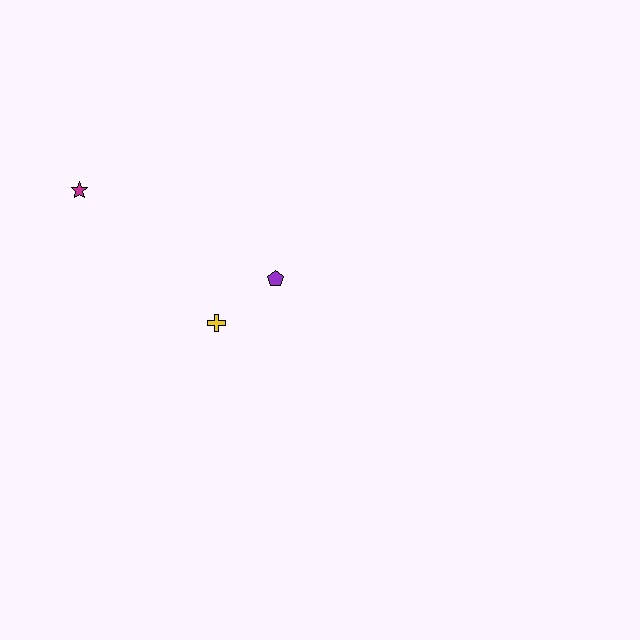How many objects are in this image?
There are 3 objects.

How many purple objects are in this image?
There is 1 purple object.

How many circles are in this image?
There are no circles.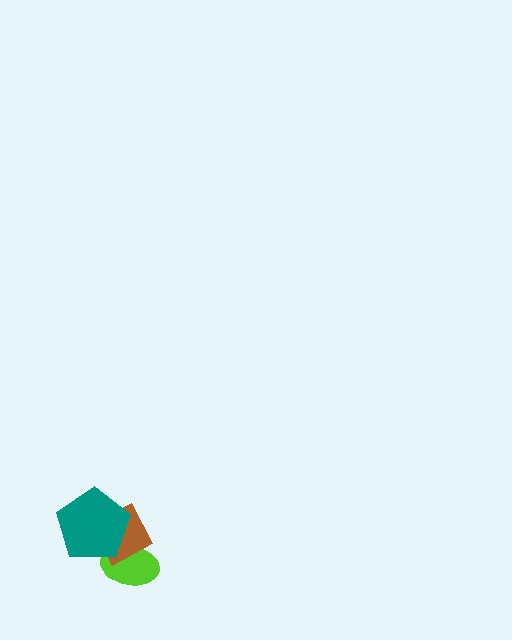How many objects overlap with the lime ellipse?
2 objects overlap with the lime ellipse.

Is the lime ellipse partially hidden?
Yes, it is partially covered by another shape.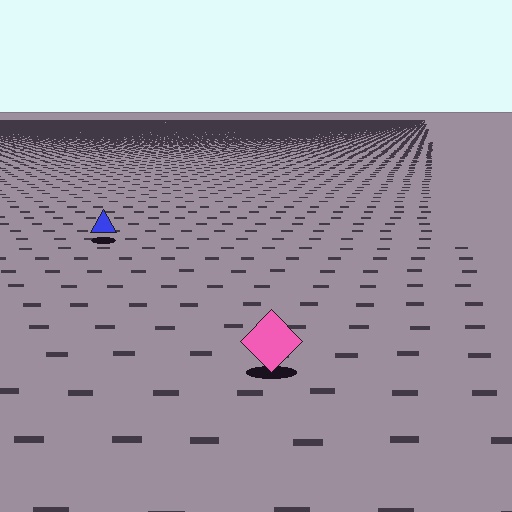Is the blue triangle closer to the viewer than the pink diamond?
No. The pink diamond is closer — you can tell from the texture gradient: the ground texture is coarser near it.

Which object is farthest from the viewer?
The blue triangle is farthest from the viewer. It appears smaller and the ground texture around it is denser.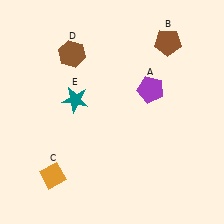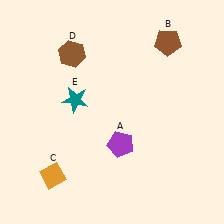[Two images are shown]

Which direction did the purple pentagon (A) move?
The purple pentagon (A) moved down.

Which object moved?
The purple pentagon (A) moved down.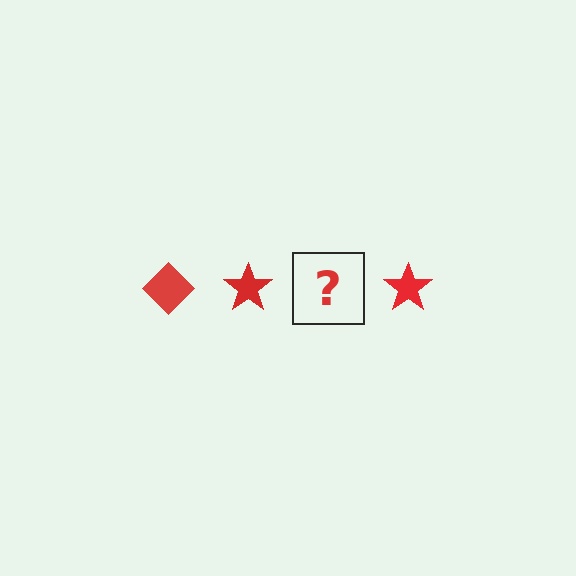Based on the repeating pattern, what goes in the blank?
The blank should be a red diamond.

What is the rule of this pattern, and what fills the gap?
The rule is that the pattern cycles through diamond, star shapes in red. The gap should be filled with a red diamond.